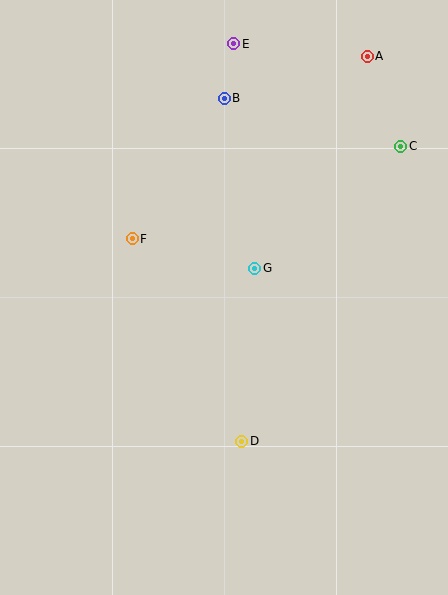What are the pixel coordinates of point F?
Point F is at (132, 239).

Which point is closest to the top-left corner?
Point E is closest to the top-left corner.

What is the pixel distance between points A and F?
The distance between A and F is 298 pixels.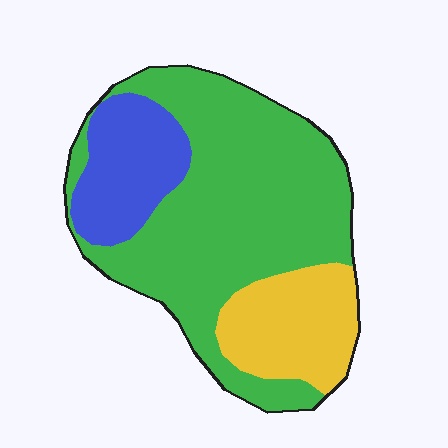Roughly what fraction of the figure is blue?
Blue takes up about one sixth (1/6) of the figure.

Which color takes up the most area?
Green, at roughly 65%.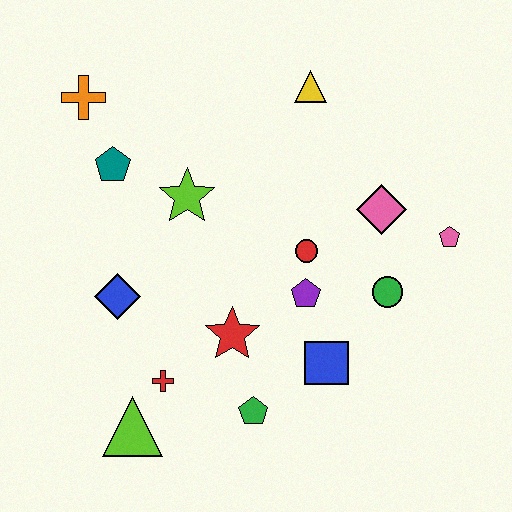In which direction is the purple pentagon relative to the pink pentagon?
The purple pentagon is to the left of the pink pentagon.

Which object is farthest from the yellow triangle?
The lime triangle is farthest from the yellow triangle.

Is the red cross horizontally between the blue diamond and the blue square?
Yes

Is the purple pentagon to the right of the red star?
Yes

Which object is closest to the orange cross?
The teal pentagon is closest to the orange cross.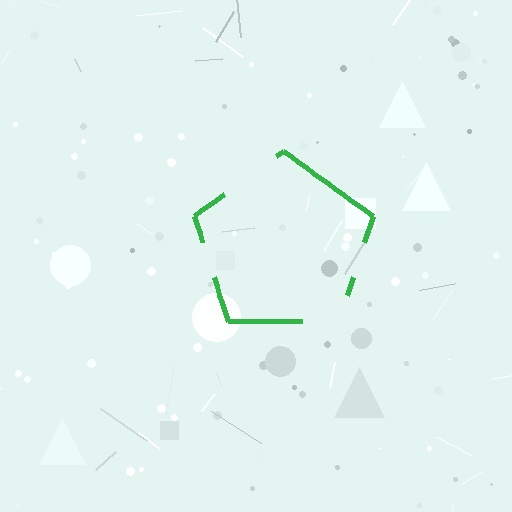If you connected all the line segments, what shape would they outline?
They would outline a pentagon.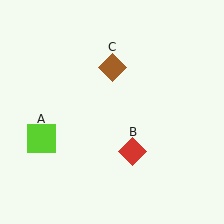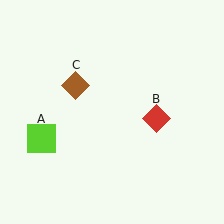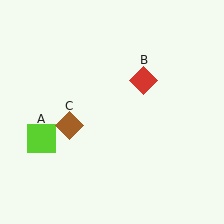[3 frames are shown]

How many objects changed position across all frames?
2 objects changed position: red diamond (object B), brown diamond (object C).